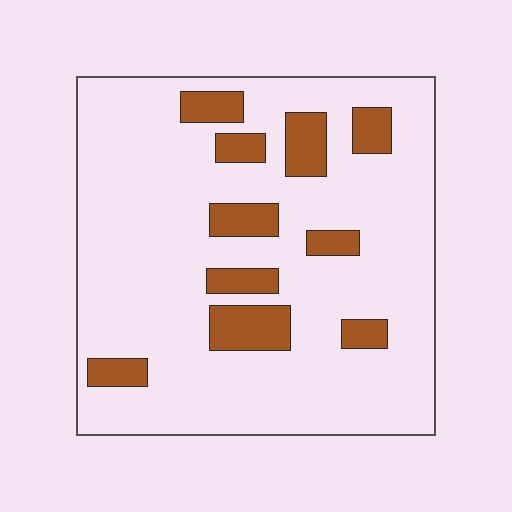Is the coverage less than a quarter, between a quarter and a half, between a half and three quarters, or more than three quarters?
Less than a quarter.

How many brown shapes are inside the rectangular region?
10.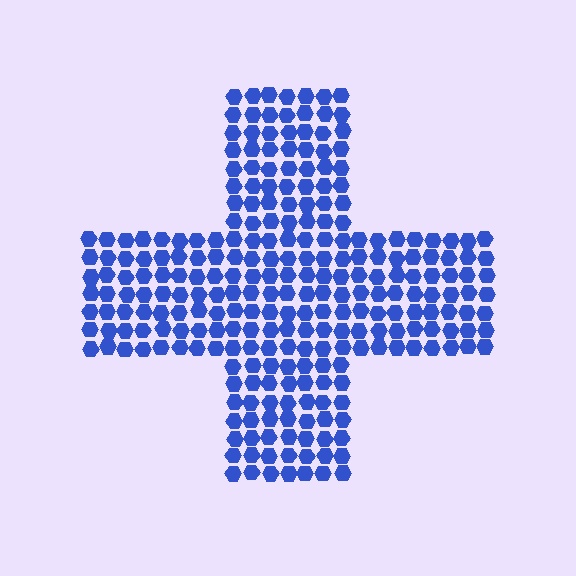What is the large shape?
The large shape is a cross.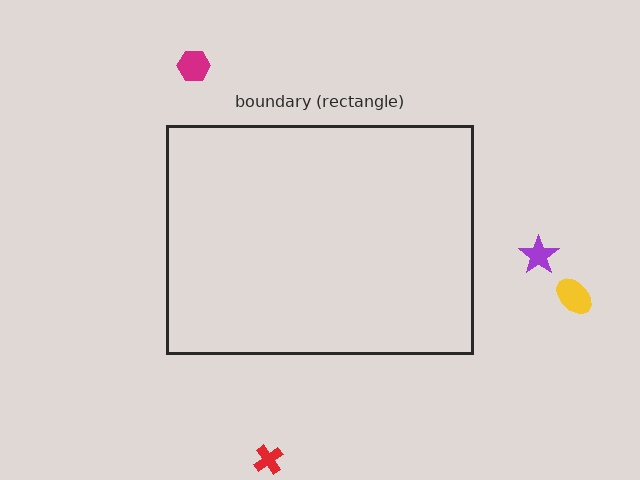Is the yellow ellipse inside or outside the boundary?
Outside.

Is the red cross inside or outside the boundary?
Outside.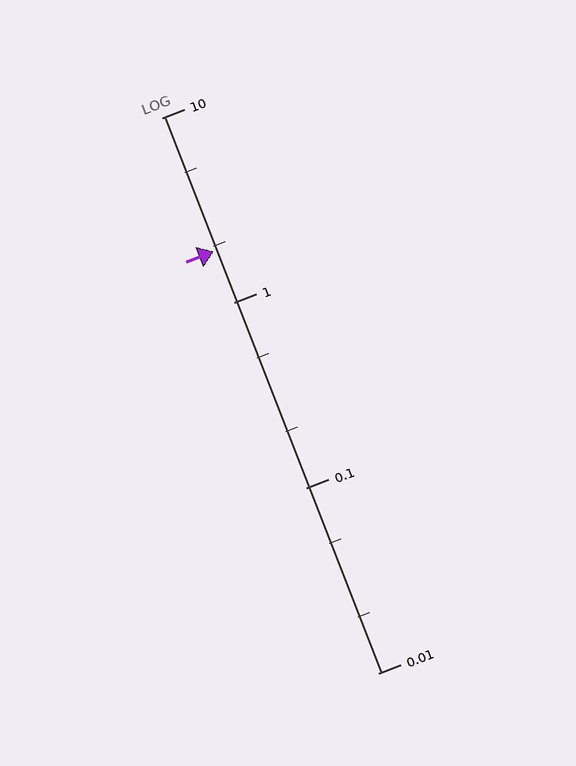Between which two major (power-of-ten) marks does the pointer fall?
The pointer is between 1 and 10.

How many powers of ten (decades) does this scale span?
The scale spans 3 decades, from 0.01 to 10.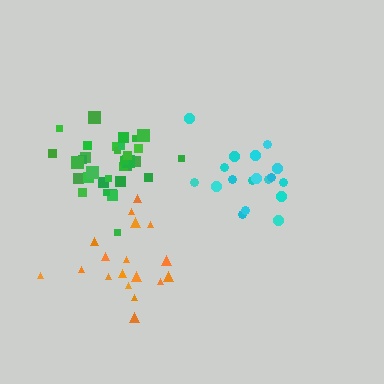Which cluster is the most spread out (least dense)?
Orange.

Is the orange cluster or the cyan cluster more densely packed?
Cyan.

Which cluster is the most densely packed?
Green.